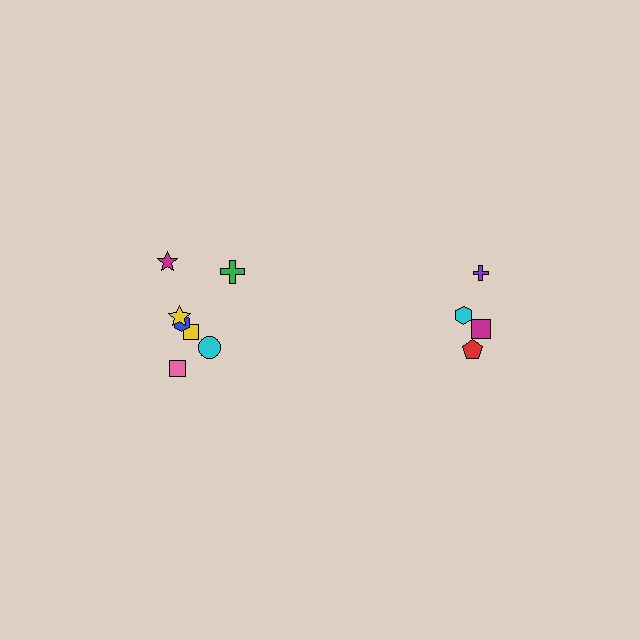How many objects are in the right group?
There are 4 objects.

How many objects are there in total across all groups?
There are 11 objects.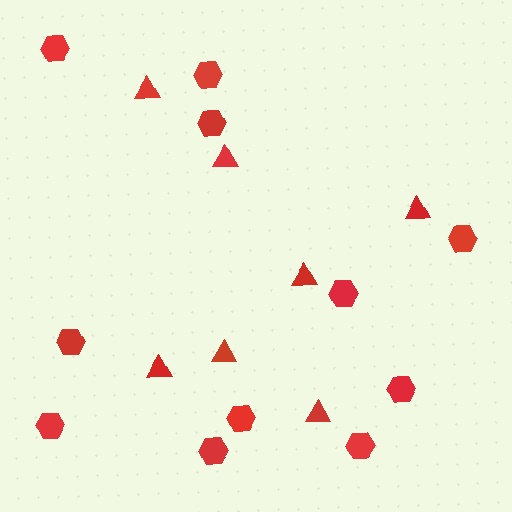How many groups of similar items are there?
There are 2 groups: one group of triangles (7) and one group of hexagons (11).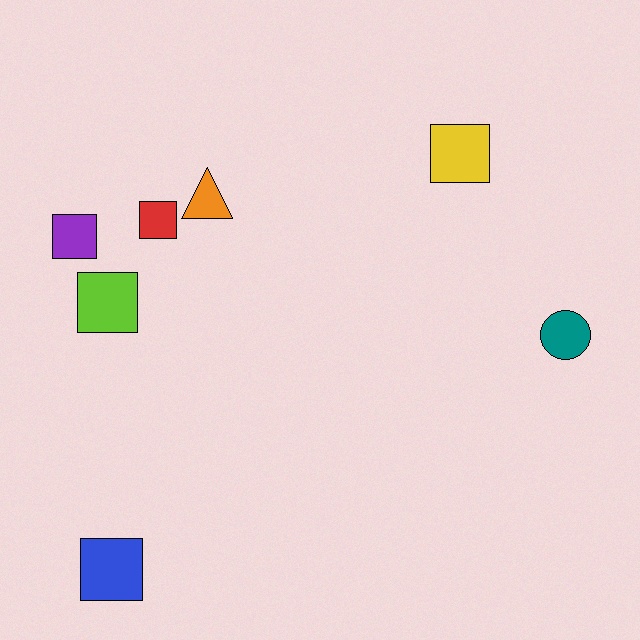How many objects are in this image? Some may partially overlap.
There are 7 objects.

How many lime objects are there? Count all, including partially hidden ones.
There is 1 lime object.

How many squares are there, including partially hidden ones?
There are 5 squares.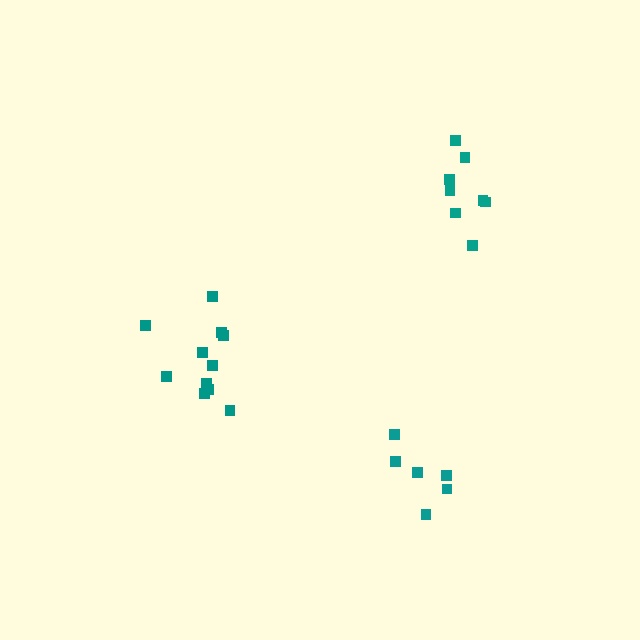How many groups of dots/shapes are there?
There are 3 groups.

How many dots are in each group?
Group 1: 6 dots, Group 2: 11 dots, Group 3: 8 dots (25 total).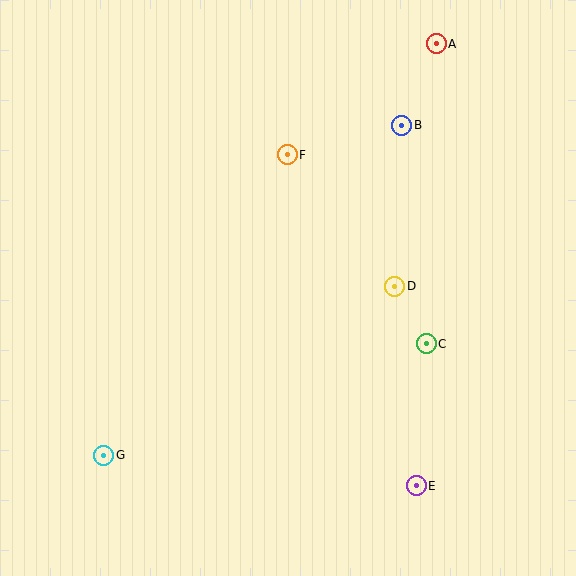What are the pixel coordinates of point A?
Point A is at (436, 44).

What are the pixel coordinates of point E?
Point E is at (416, 486).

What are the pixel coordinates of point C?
Point C is at (426, 344).